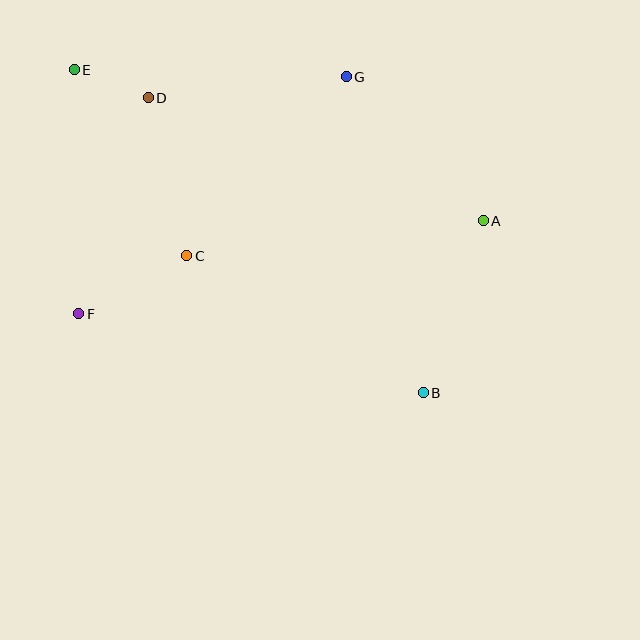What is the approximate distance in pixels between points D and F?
The distance between D and F is approximately 227 pixels.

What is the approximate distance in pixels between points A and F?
The distance between A and F is approximately 415 pixels.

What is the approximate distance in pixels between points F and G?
The distance between F and G is approximately 357 pixels.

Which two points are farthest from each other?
Points B and E are farthest from each other.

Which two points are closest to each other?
Points D and E are closest to each other.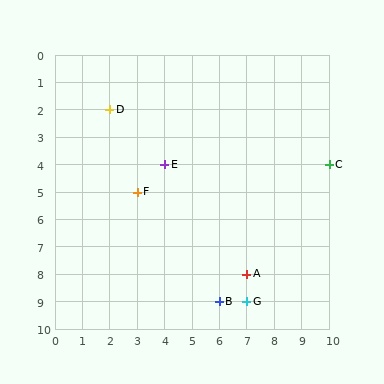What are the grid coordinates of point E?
Point E is at grid coordinates (4, 4).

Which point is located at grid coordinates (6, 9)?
Point B is at (6, 9).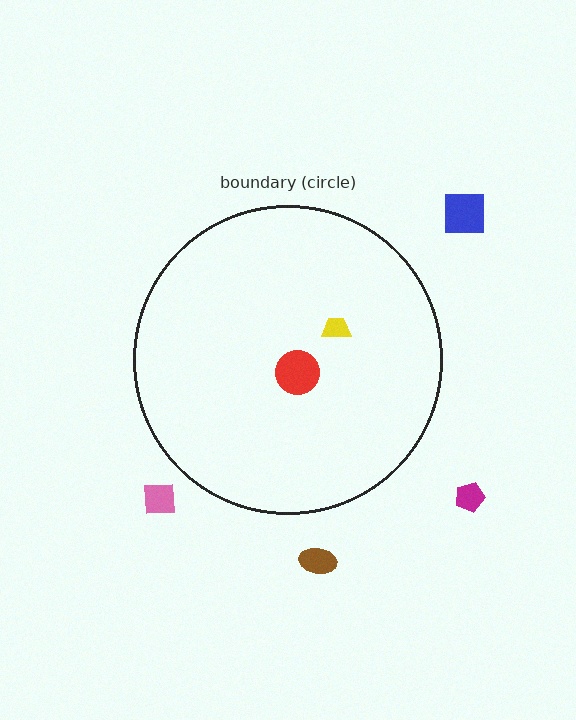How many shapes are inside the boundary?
3 inside, 4 outside.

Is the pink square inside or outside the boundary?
Outside.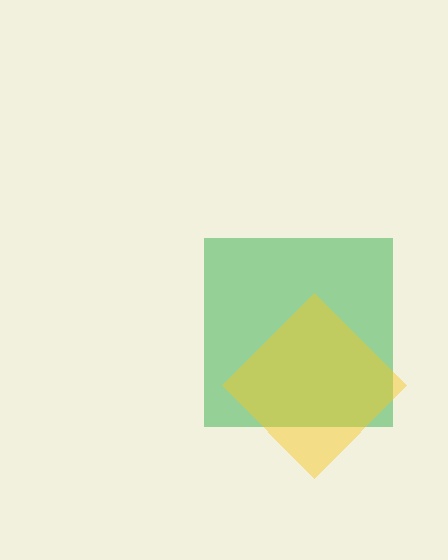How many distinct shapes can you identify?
There are 2 distinct shapes: a green square, a yellow diamond.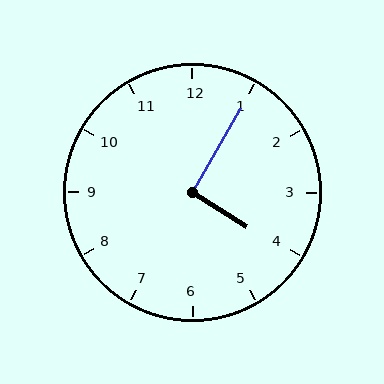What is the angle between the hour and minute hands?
Approximately 92 degrees.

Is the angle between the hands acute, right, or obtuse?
It is right.